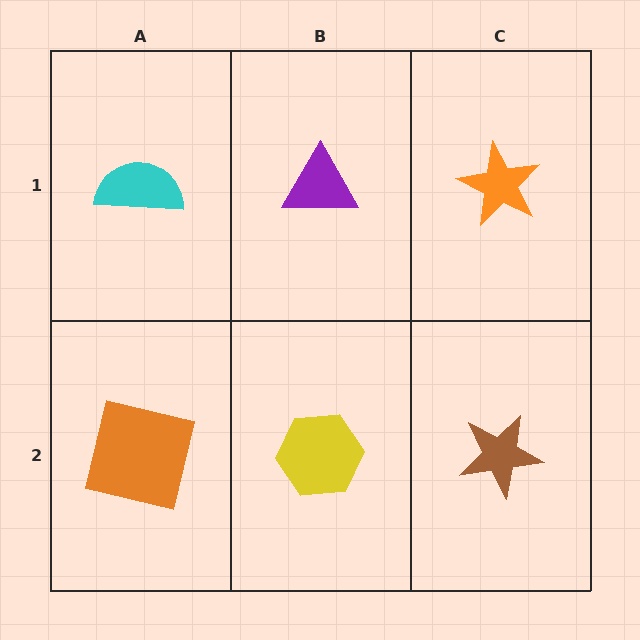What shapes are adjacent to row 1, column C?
A brown star (row 2, column C), a purple triangle (row 1, column B).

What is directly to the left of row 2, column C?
A yellow hexagon.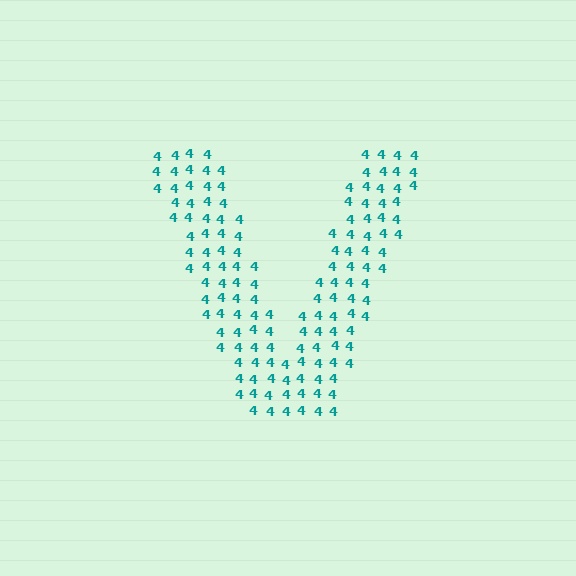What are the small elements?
The small elements are digit 4's.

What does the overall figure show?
The overall figure shows the letter V.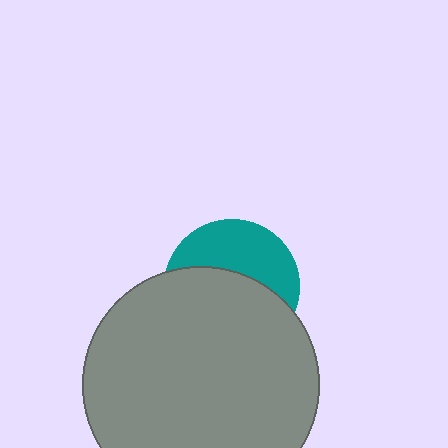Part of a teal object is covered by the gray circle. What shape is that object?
It is a circle.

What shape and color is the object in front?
The object in front is a gray circle.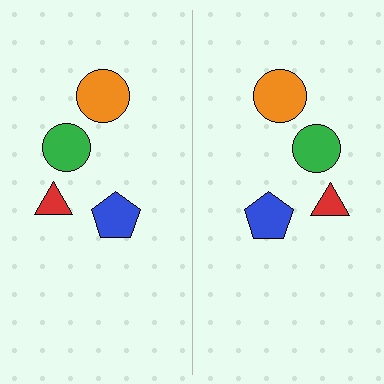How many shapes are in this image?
There are 8 shapes in this image.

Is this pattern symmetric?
Yes, this pattern has bilateral (reflection) symmetry.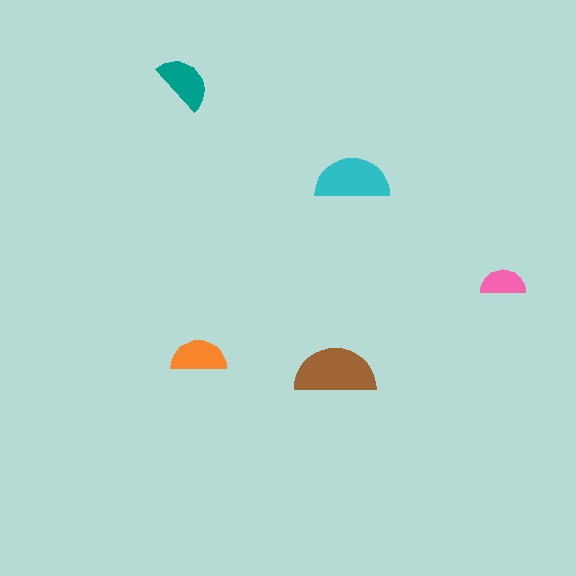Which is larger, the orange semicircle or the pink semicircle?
The orange one.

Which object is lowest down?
The brown semicircle is bottommost.